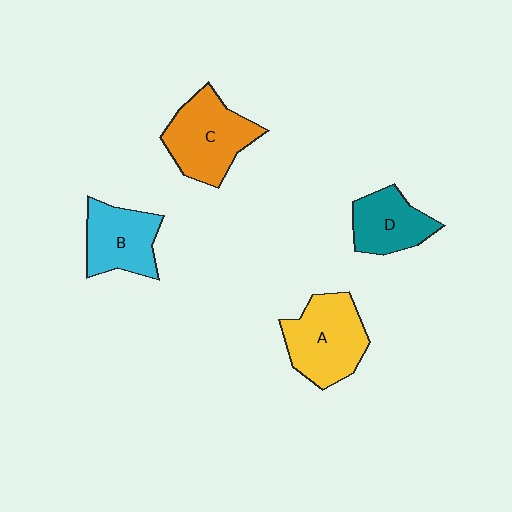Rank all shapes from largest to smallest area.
From largest to smallest: A (yellow), C (orange), B (cyan), D (teal).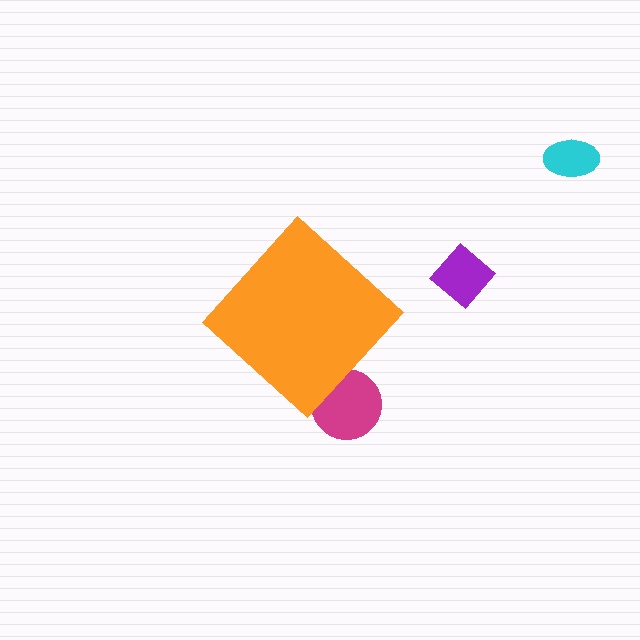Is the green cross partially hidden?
Yes, the green cross is partially hidden behind the orange diamond.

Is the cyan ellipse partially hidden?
No, the cyan ellipse is fully visible.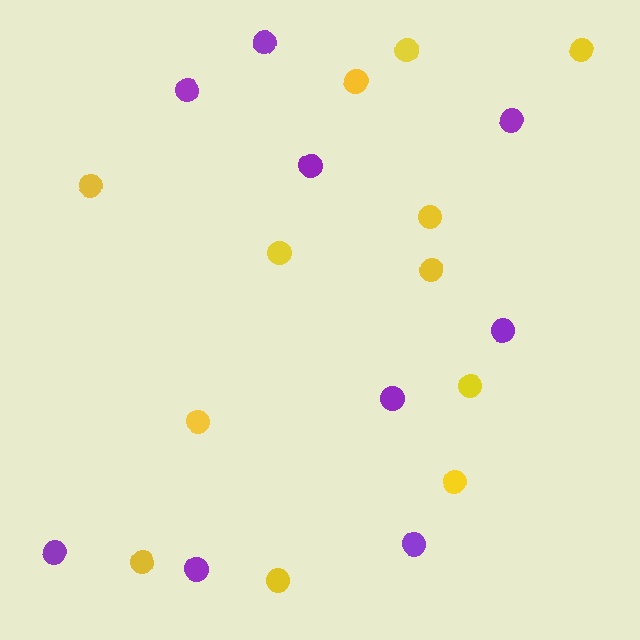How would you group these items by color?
There are 2 groups: one group of yellow circles (12) and one group of purple circles (9).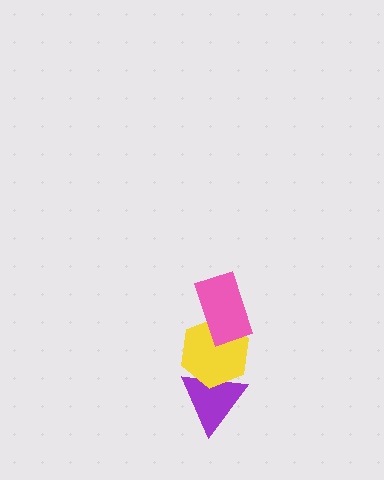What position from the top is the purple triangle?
The purple triangle is 3rd from the top.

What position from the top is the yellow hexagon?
The yellow hexagon is 2nd from the top.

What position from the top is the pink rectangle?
The pink rectangle is 1st from the top.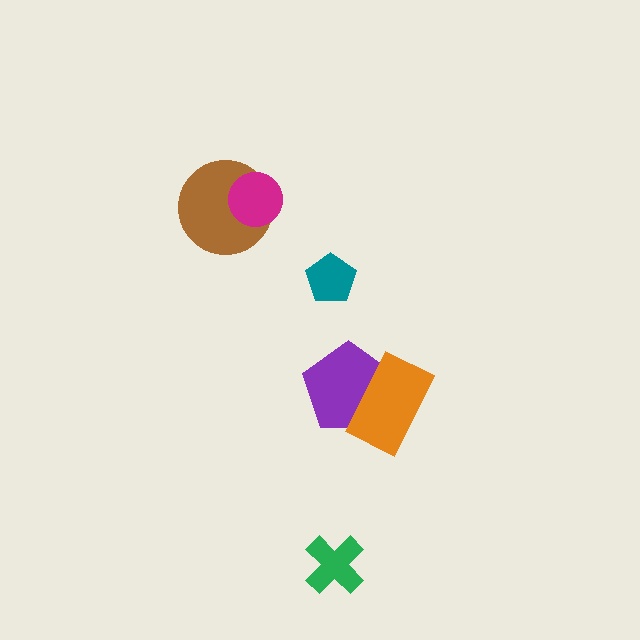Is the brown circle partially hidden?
Yes, it is partially covered by another shape.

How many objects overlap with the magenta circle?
1 object overlaps with the magenta circle.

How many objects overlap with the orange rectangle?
1 object overlaps with the orange rectangle.